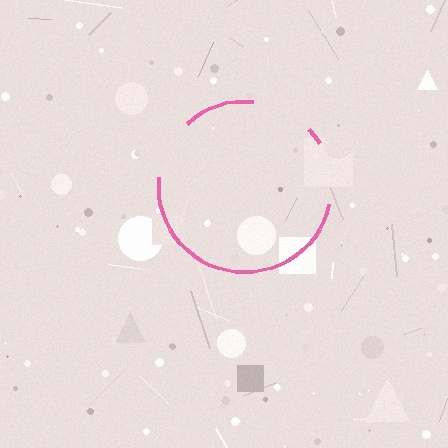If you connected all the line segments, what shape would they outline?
They would outline a circle.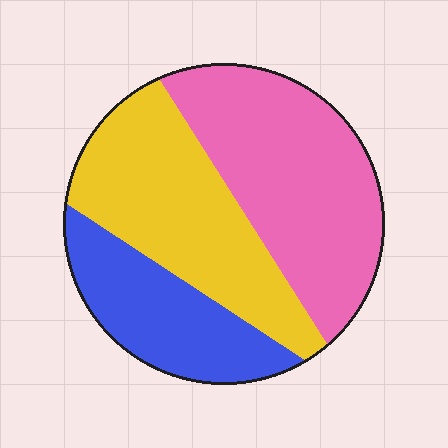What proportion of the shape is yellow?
Yellow covers 36% of the shape.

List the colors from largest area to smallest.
From largest to smallest: pink, yellow, blue.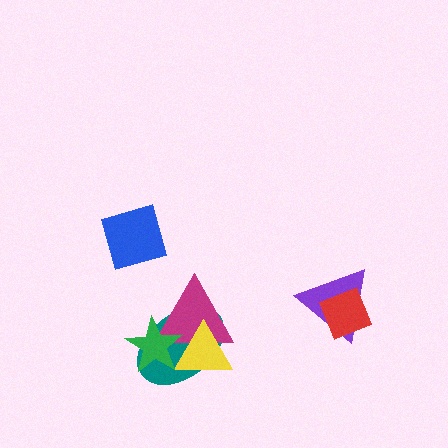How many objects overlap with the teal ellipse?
3 objects overlap with the teal ellipse.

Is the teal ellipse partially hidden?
Yes, it is partially covered by another shape.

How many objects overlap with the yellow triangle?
3 objects overlap with the yellow triangle.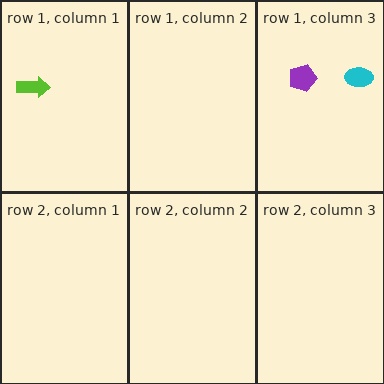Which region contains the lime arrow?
The row 1, column 1 region.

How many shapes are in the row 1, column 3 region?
2.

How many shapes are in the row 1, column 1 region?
1.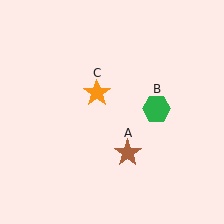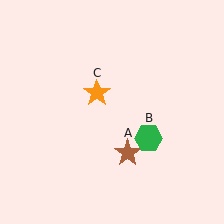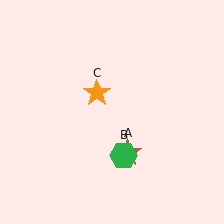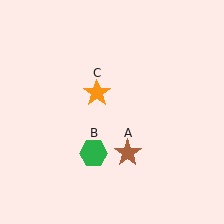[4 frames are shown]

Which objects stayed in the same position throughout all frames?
Brown star (object A) and orange star (object C) remained stationary.